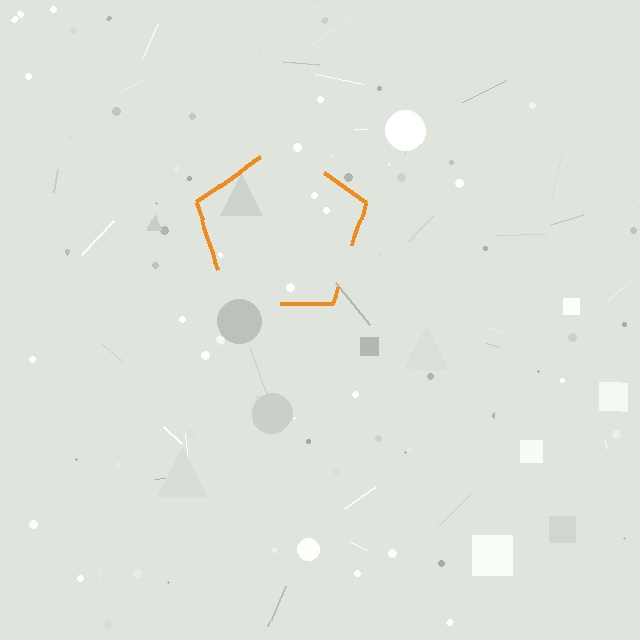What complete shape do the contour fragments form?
The contour fragments form a pentagon.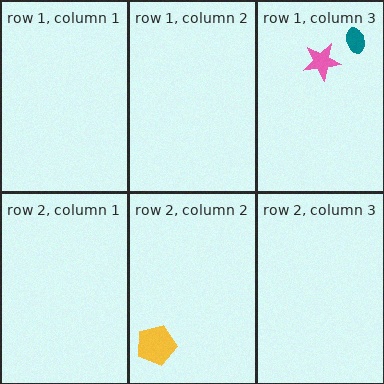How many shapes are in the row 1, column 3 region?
2.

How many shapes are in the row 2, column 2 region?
1.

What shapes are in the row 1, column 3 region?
The teal ellipse, the pink star.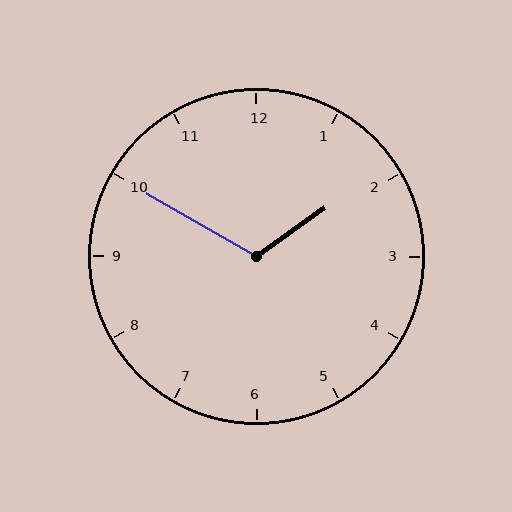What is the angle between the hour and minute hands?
Approximately 115 degrees.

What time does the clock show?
1:50.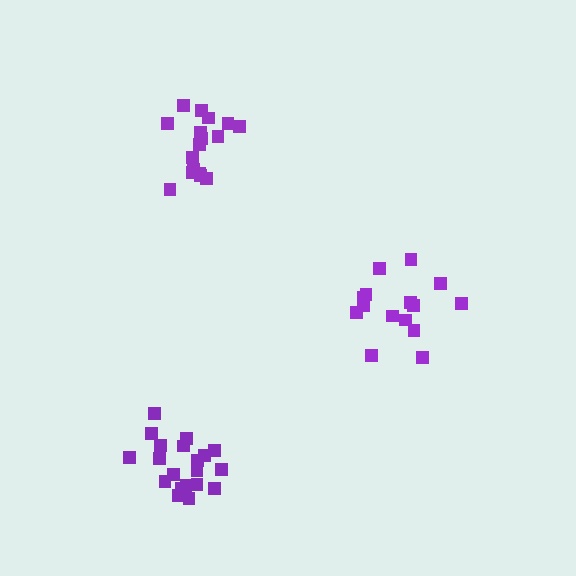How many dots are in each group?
Group 1: 20 dots, Group 2: 15 dots, Group 3: 17 dots (52 total).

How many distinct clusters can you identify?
There are 3 distinct clusters.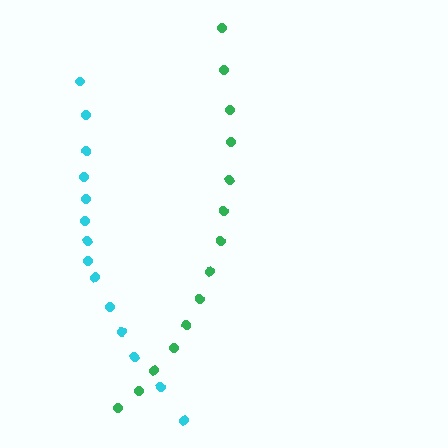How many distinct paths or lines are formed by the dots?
There are 2 distinct paths.